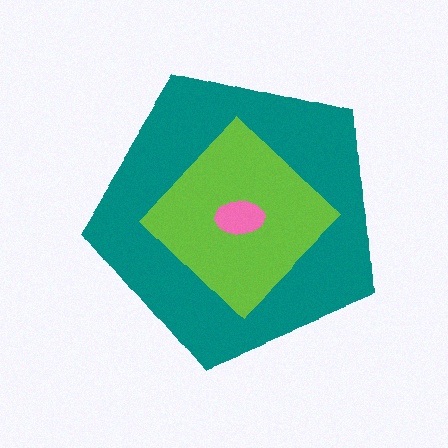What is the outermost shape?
The teal pentagon.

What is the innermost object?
The pink ellipse.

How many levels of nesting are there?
3.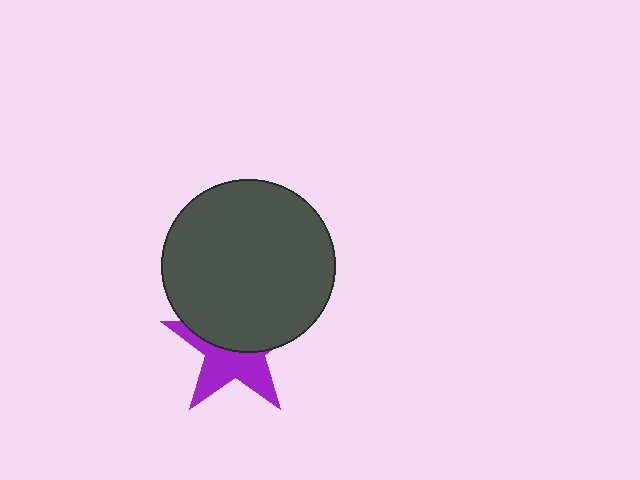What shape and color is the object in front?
The object in front is a dark gray circle.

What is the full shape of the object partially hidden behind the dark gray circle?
The partially hidden object is a purple star.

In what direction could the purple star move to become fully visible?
The purple star could move down. That would shift it out from behind the dark gray circle entirely.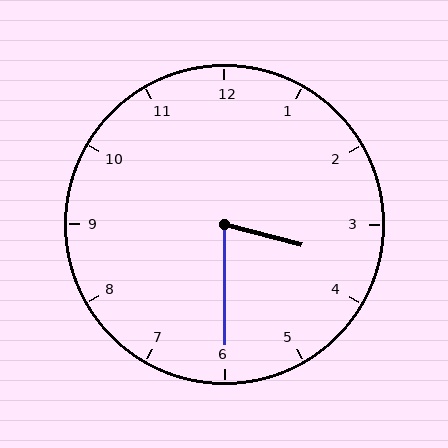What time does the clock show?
3:30.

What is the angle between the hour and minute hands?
Approximately 75 degrees.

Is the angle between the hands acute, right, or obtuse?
It is acute.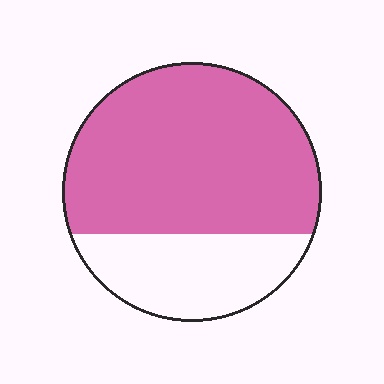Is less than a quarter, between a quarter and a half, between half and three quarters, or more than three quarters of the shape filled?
Between half and three quarters.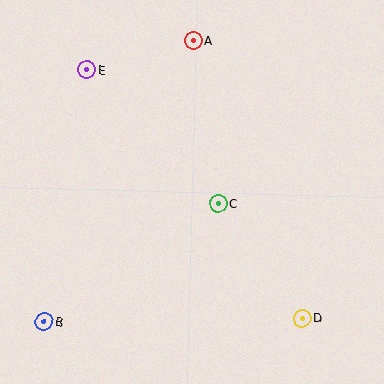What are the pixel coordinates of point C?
Point C is at (218, 204).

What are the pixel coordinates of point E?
Point E is at (87, 70).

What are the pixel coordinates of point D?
Point D is at (302, 318).